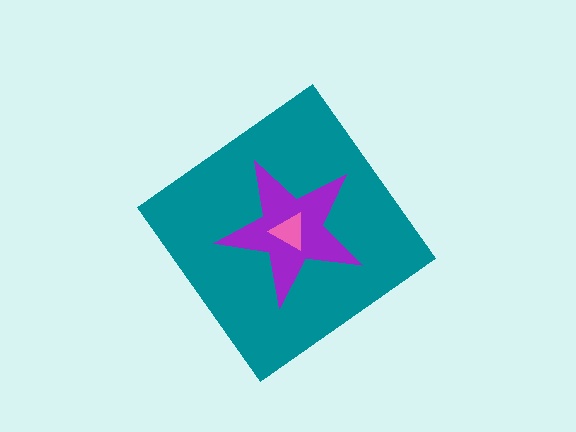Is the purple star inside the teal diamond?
Yes.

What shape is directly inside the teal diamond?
The purple star.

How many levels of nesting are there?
3.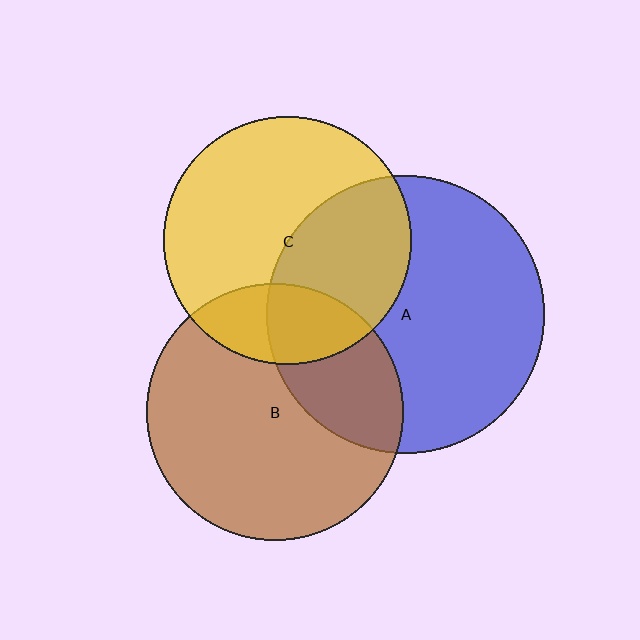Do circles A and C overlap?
Yes.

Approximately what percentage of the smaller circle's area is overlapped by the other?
Approximately 40%.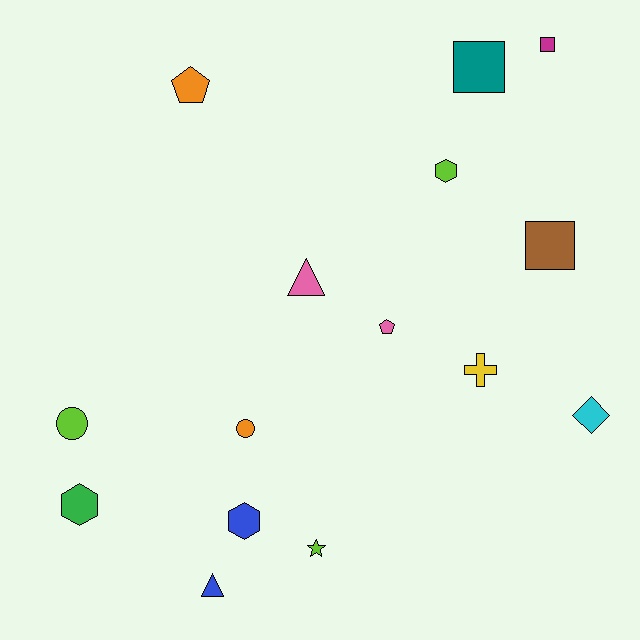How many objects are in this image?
There are 15 objects.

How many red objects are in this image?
There are no red objects.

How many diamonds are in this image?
There is 1 diamond.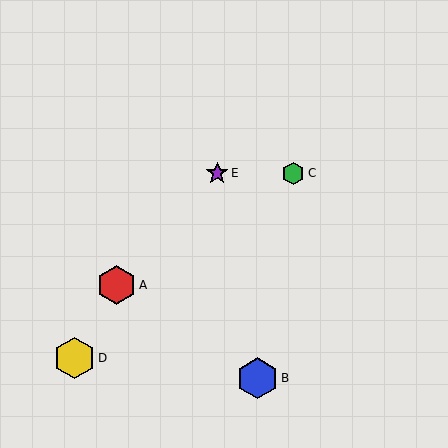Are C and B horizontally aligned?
No, C is at y≈173 and B is at y≈378.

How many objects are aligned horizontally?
2 objects (C, E) are aligned horizontally.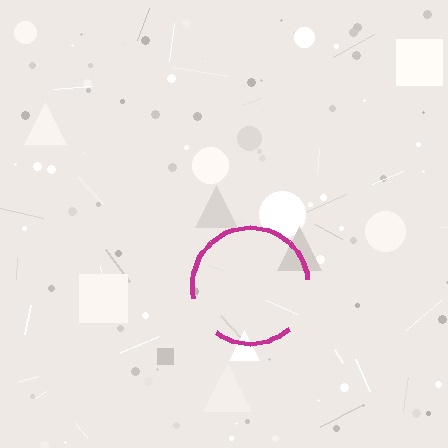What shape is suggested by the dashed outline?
The dashed outline suggests a circle.